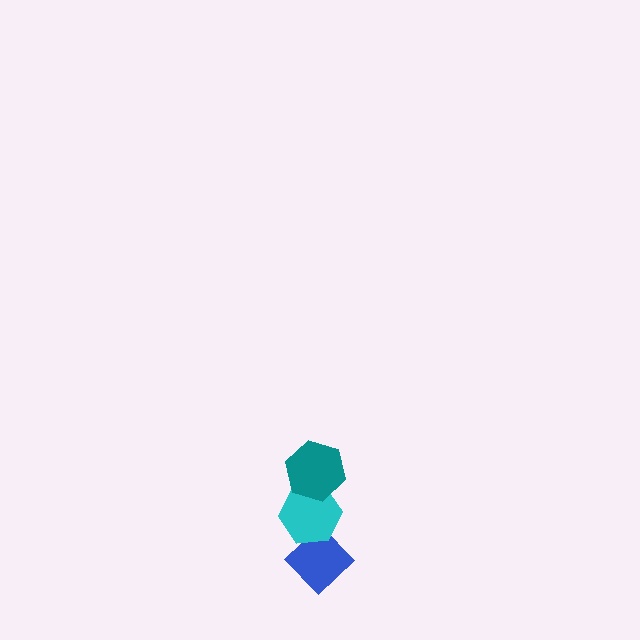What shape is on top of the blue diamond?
The cyan hexagon is on top of the blue diamond.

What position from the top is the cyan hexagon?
The cyan hexagon is 2nd from the top.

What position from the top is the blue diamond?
The blue diamond is 3rd from the top.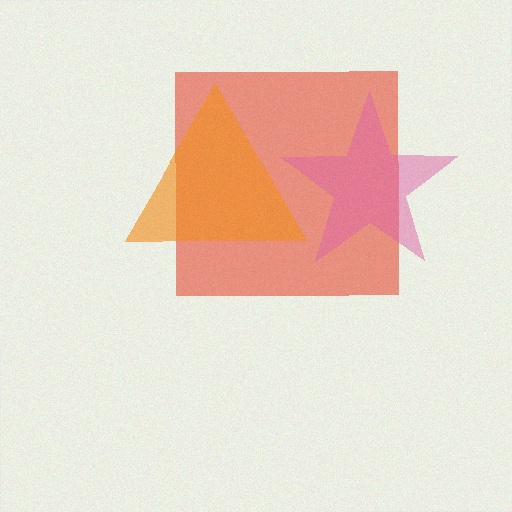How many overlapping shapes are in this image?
There are 3 overlapping shapes in the image.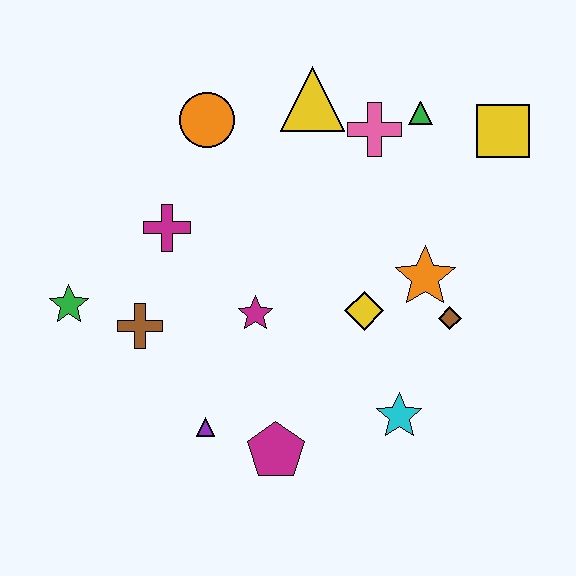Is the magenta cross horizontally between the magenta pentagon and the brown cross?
Yes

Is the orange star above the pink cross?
No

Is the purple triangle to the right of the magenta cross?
Yes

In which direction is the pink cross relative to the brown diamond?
The pink cross is above the brown diamond.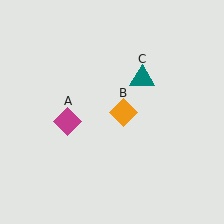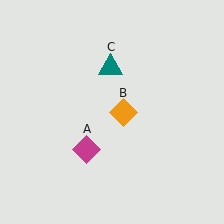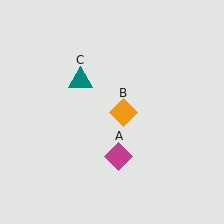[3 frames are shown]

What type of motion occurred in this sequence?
The magenta diamond (object A), teal triangle (object C) rotated counterclockwise around the center of the scene.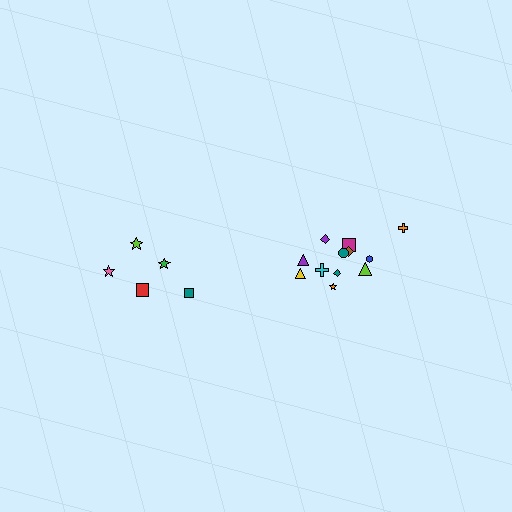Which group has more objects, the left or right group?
The right group.